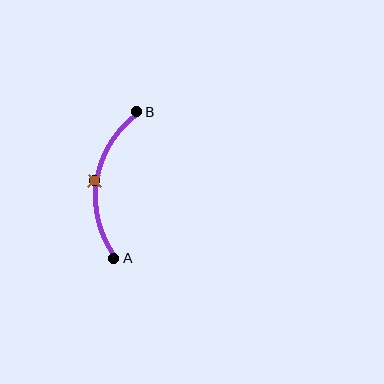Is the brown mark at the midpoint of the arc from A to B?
Yes. The brown mark lies on the arc at equal arc-length from both A and B — it is the arc midpoint.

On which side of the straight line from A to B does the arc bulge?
The arc bulges to the left of the straight line connecting A and B.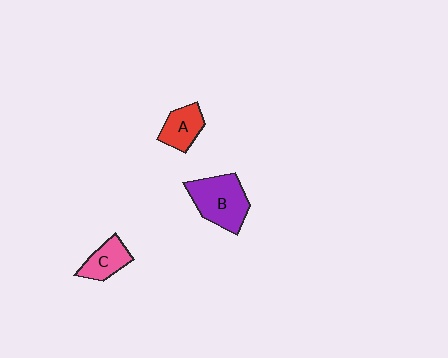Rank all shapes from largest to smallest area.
From largest to smallest: B (purple), A (red), C (pink).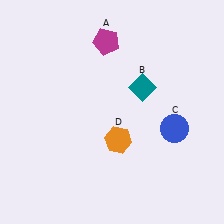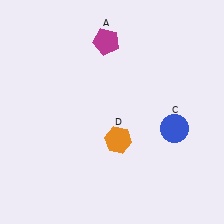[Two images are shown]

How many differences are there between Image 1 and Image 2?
There is 1 difference between the two images.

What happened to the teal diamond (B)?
The teal diamond (B) was removed in Image 2. It was in the top-right area of Image 1.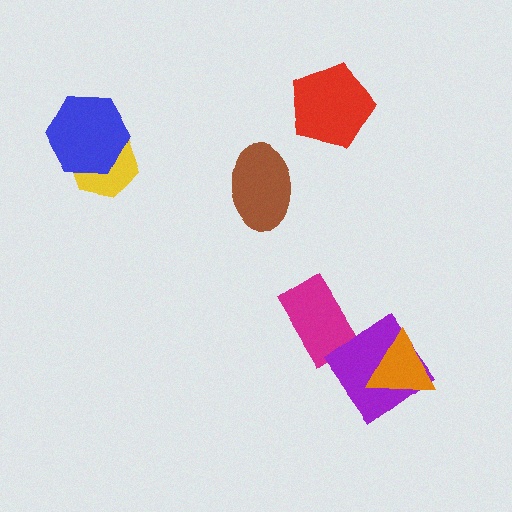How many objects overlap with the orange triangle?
1 object overlaps with the orange triangle.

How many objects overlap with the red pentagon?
0 objects overlap with the red pentagon.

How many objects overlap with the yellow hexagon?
1 object overlaps with the yellow hexagon.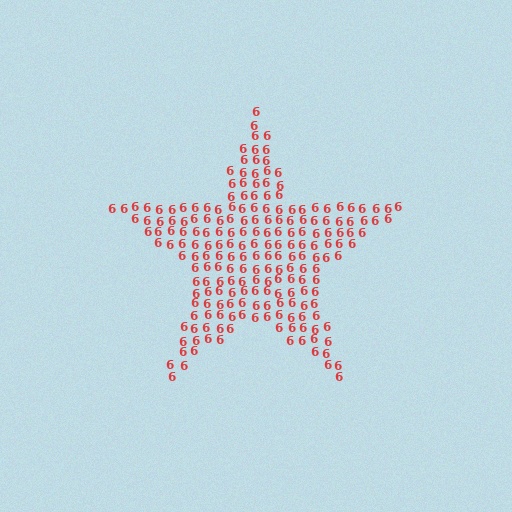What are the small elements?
The small elements are digit 6's.